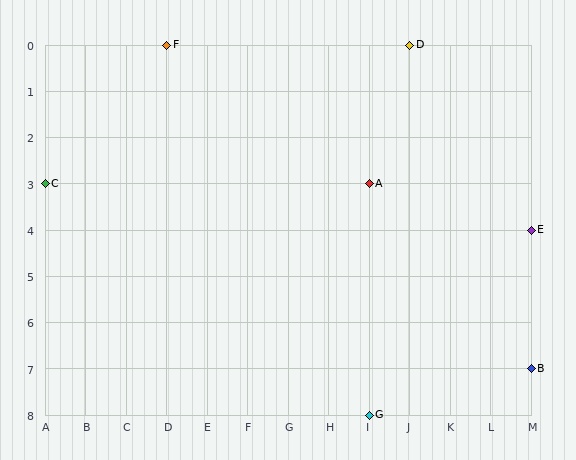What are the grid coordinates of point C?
Point C is at grid coordinates (A, 3).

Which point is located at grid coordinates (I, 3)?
Point A is at (I, 3).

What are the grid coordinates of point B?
Point B is at grid coordinates (M, 7).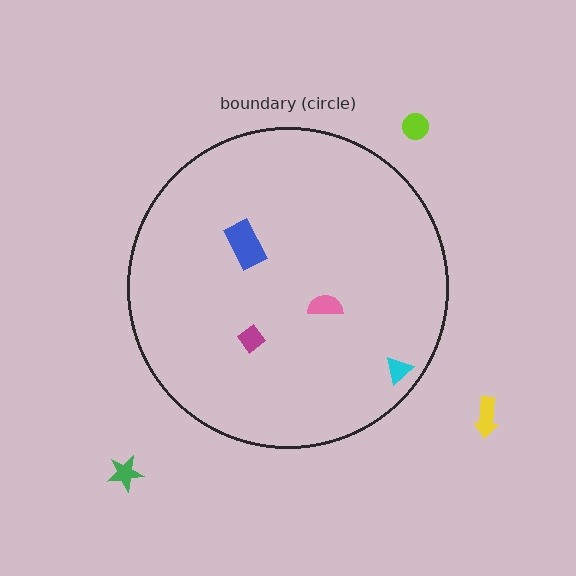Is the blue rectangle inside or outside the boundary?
Inside.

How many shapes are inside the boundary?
4 inside, 3 outside.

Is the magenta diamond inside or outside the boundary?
Inside.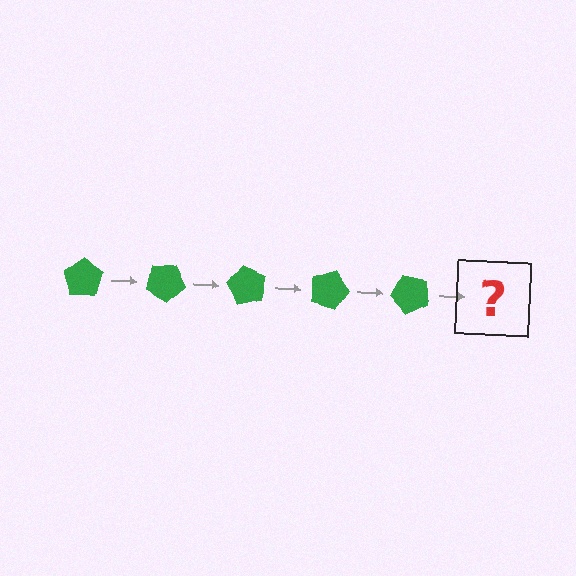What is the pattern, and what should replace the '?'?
The pattern is that the pentagon rotates 30 degrees each step. The '?' should be a green pentagon rotated 150 degrees.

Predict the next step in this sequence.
The next step is a green pentagon rotated 150 degrees.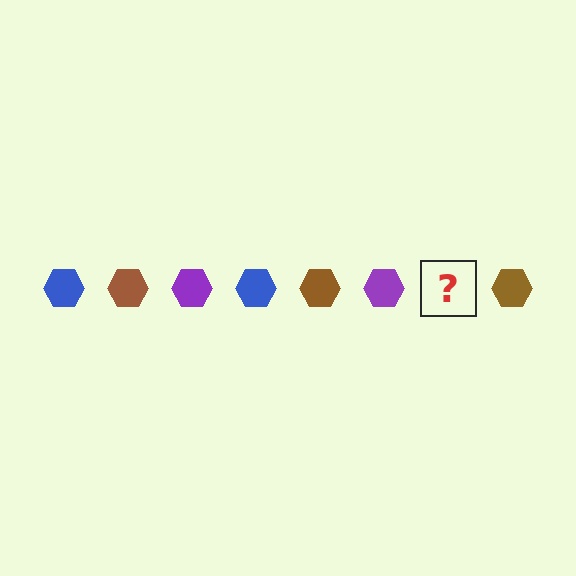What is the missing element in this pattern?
The missing element is a blue hexagon.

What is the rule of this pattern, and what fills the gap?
The rule is that the pattern cycles through blue, brown, purple hexagons. The gap should be filled with a blue hexagon.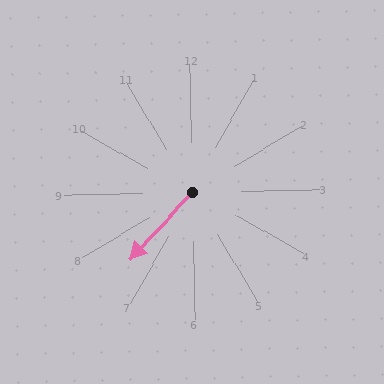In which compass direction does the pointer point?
Southwest.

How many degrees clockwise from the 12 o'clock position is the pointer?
Approximately 224 degrees.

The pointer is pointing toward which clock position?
Roughly 7 o'clock.